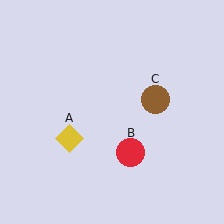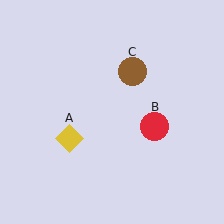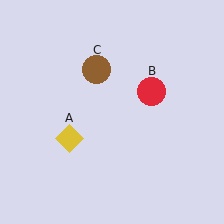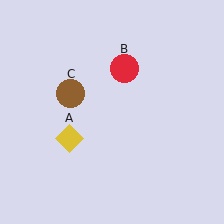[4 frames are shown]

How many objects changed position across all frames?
2 objects changed position: red circle (object B), brown circle (object C).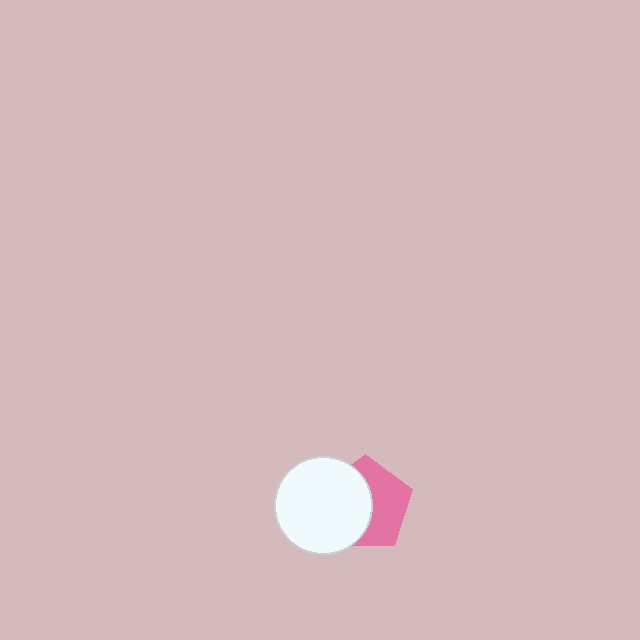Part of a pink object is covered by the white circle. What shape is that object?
It is a pentagon.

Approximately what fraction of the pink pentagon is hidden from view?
Roughly 51% of the pink pentagon is hidden behind the white circle.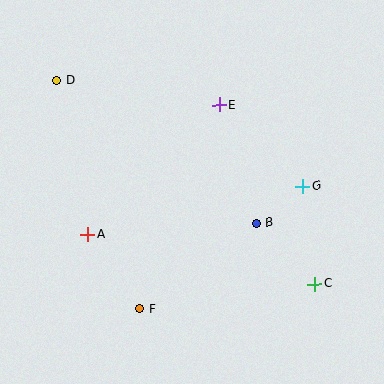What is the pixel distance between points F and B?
The distance between F and B is 144 pixels.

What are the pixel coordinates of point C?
Point C is at (315, 284).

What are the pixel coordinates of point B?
Point B is at (256, 223).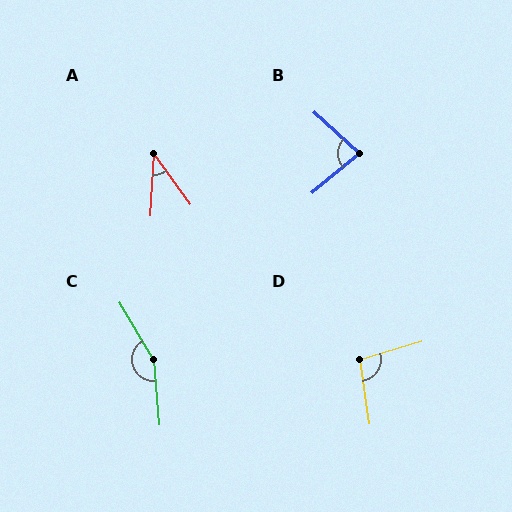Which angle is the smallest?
A, at approximately 39 degrees.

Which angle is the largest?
C, at approximately 154 degrees.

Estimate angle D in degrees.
Approximately 98 degrees.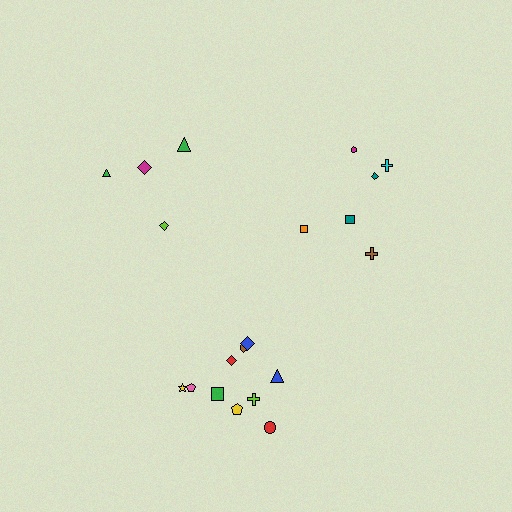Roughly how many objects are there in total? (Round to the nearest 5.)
Roughly 20 objects in total.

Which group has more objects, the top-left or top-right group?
The top-right group.